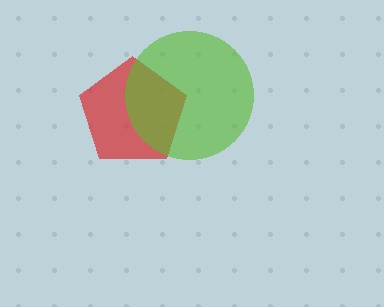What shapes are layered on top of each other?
The layered shapes are: a red pentagon, a lime circle.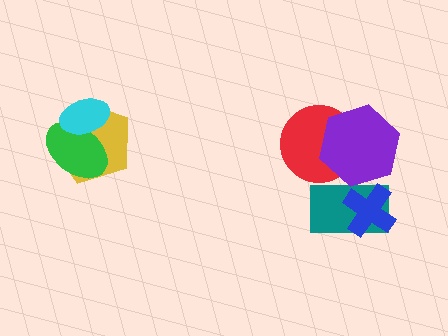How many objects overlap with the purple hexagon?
2 objects overlap with the purple hexagon.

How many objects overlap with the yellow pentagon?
2 objects overlap with the yellow pentagon.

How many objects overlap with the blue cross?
1 object overlaps with the blue cross.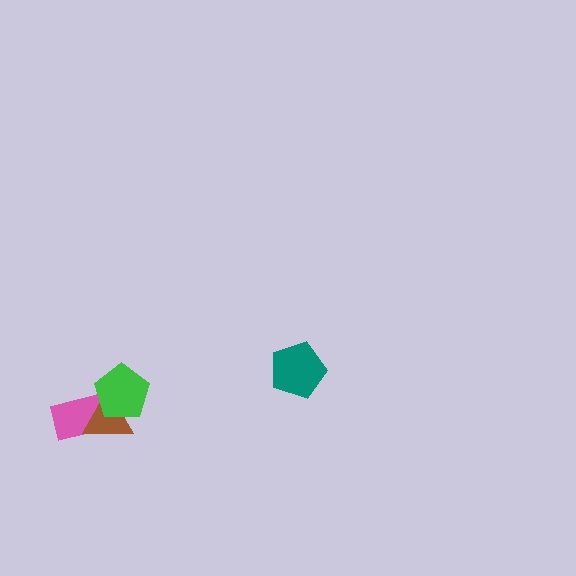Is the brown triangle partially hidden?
Yes, it is partially covered by another shape.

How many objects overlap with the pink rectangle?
2 objects overlap with the pink rectangle.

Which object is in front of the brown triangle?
The green pentagon is in front of the brown triangle.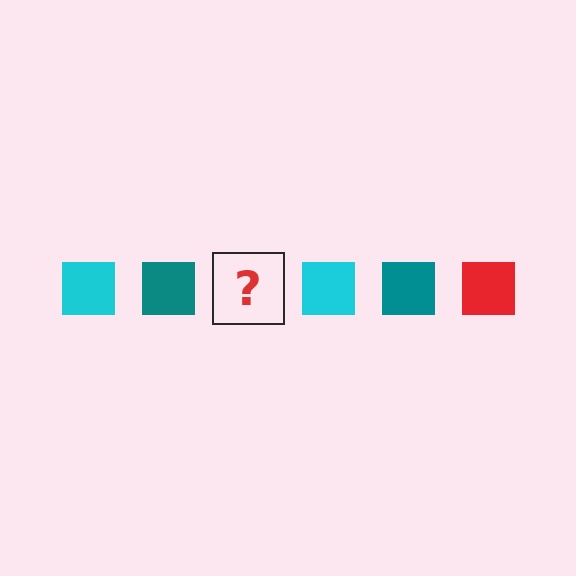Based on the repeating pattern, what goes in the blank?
The blank should be a red square.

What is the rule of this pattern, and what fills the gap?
The rule is that the pattern cycles through cyan, teal, red squares. The gap should be filled with a red square.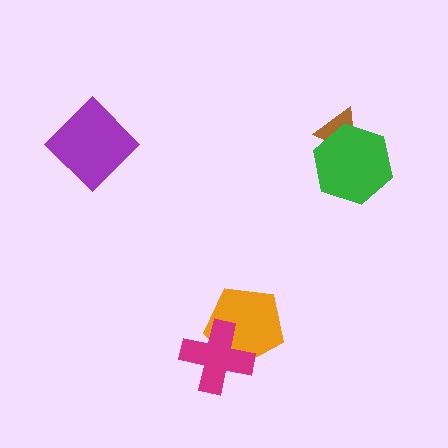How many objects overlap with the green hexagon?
1 object overlaps with the green hexagon.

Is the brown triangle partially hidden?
Yes, it is partially covered by another shape.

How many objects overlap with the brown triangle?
1 object overlaps with the brown triangle.